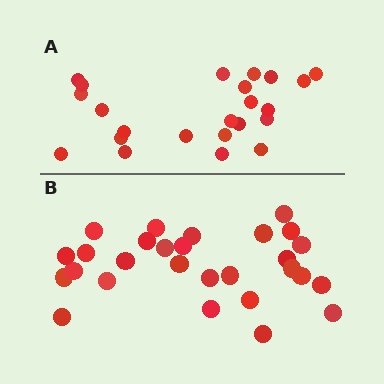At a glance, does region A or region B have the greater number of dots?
Region B (the bottom region) has more dots.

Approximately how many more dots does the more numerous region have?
Region B has about 5 more dots than region A.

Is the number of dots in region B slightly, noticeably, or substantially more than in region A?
Region B has only slightly more — the two regions are fairly close. The ratio is roughly 1.2 to 1.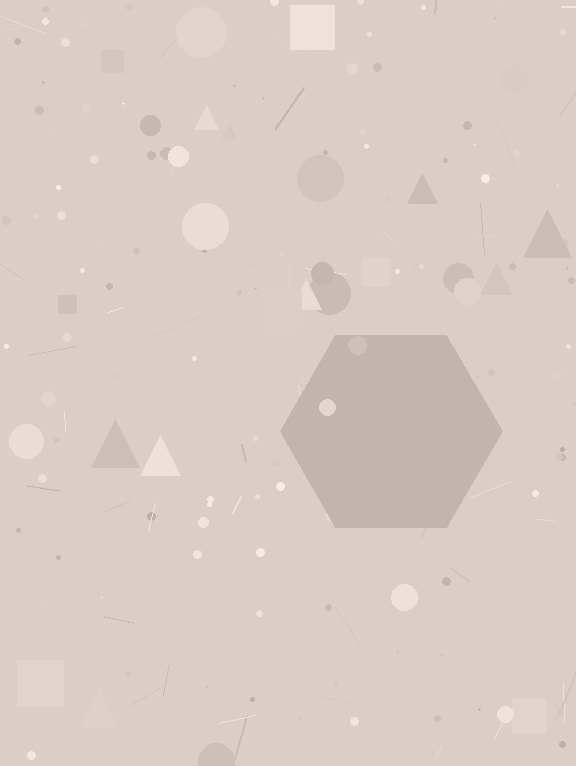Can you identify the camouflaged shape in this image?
The camouflaged shape is a hexagon.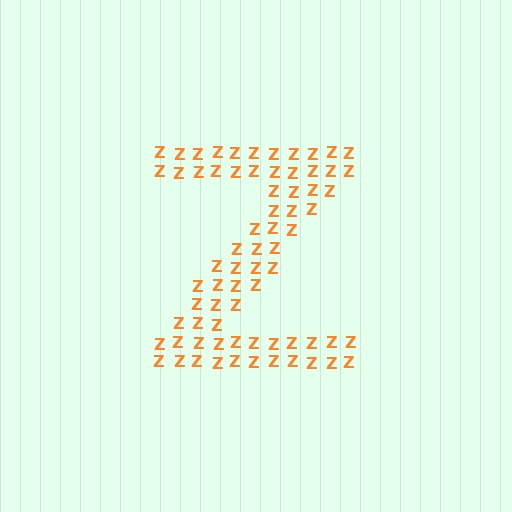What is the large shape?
The large shape is the letter Z.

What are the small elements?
The small elements are letter Z's.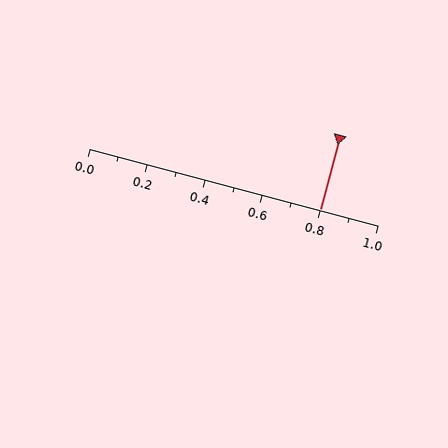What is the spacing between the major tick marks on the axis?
The major ticks are spaced 0.2 apart.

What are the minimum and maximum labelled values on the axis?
The axis runs from 0.0 to 1.0.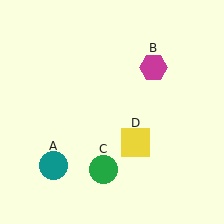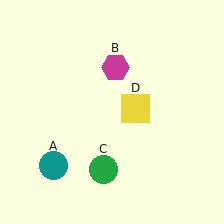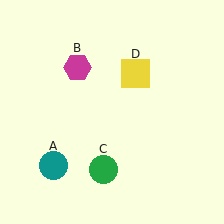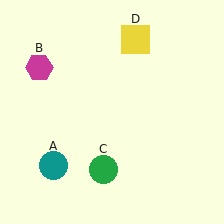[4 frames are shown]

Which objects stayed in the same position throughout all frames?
Teal circle (object A) and green circle (object C) remained stationary.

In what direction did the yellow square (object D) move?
The yellow square (object D) moved up.